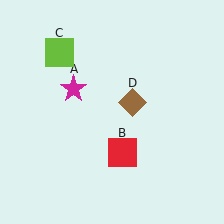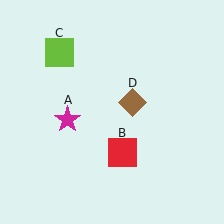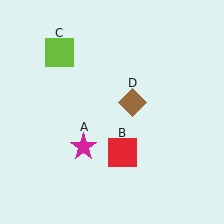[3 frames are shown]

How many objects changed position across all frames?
1 object changed position: magenta star (object A).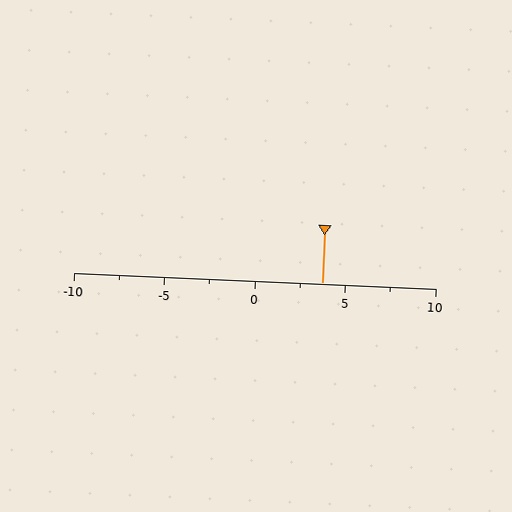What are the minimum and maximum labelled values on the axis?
The axis runs from -10 to 10.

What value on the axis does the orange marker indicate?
The marker indicates approximately 3.8.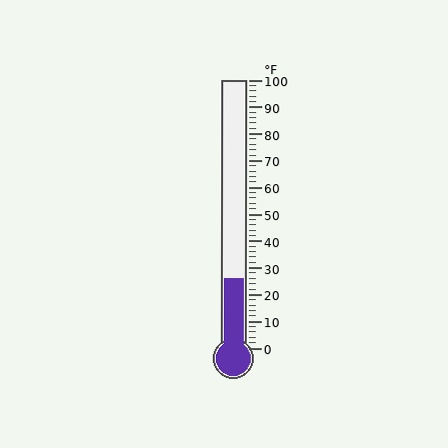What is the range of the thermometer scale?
The thermometer scale ranges from 0°F to 100°F.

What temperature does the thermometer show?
The thermometer shows approximately 26°F.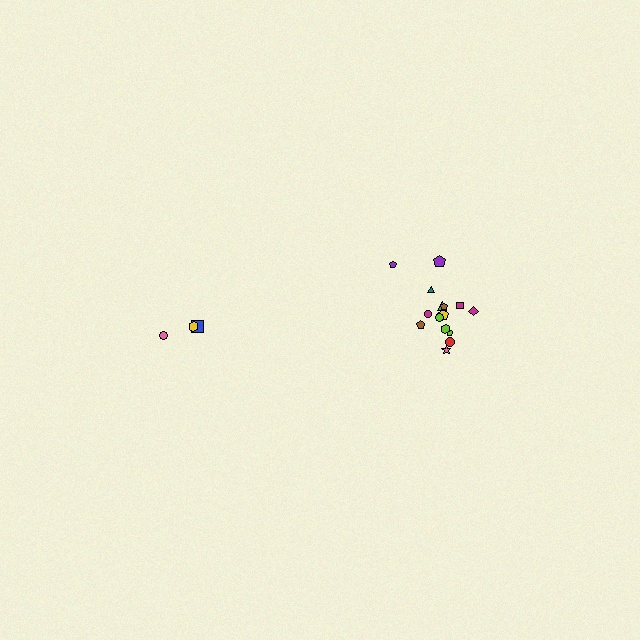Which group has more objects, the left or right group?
The right group.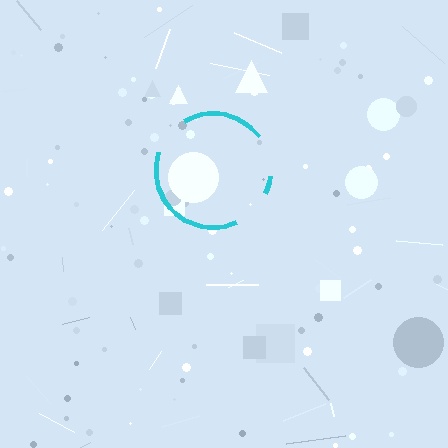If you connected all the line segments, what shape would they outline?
They would outline a circle.